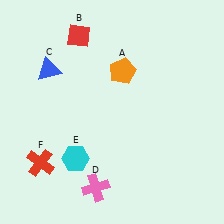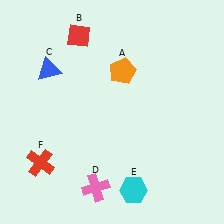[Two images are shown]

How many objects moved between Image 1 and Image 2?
1 object moved between the two images.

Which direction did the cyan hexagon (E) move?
The cyan hexagon (E) moved right.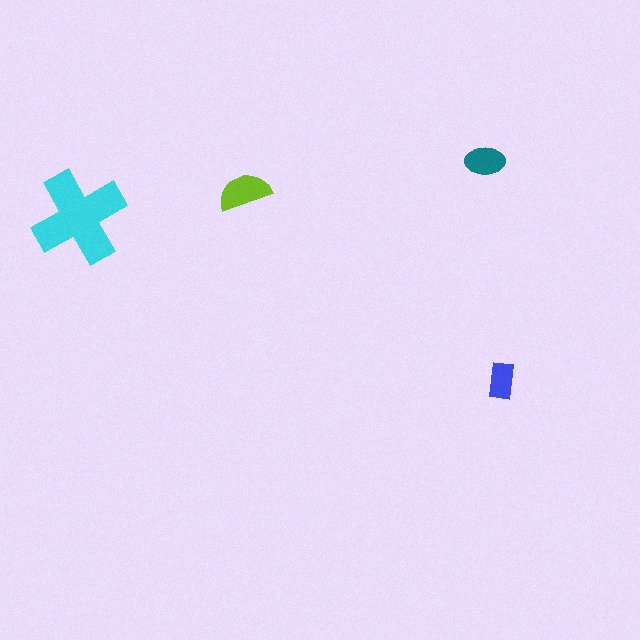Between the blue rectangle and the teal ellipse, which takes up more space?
The teal ellipse.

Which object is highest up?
The teal ellipse is topmost.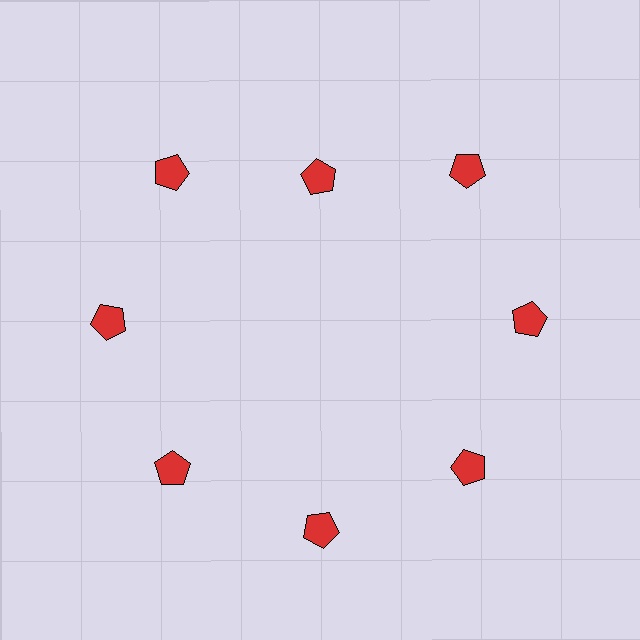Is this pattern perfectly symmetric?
No. The 8 red pentagons are arranged in a ring, but one element near the 12 o'clock position is pulled inward toward the center, breaking the 8-fold rotational symmetry.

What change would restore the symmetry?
The symmetry would be restored by moving it outward, back onto the ring so that all 8 pentagons sit at equal angles and equal distance from the center.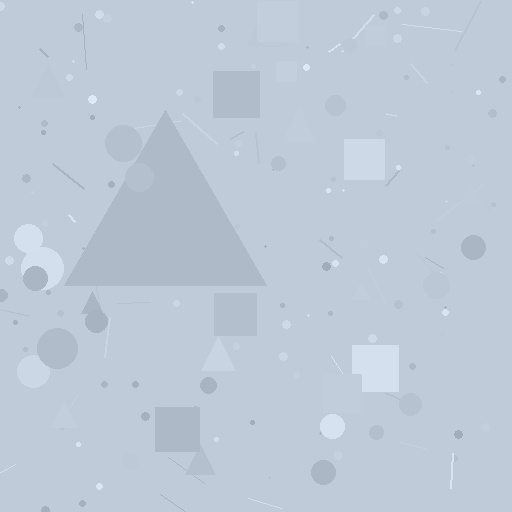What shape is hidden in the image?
A triangle is hidden in the image.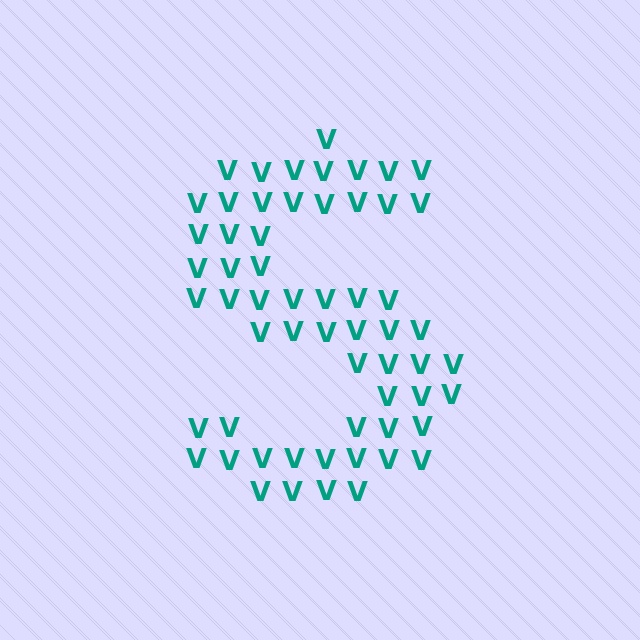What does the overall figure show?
The overall figure shows the letter S.